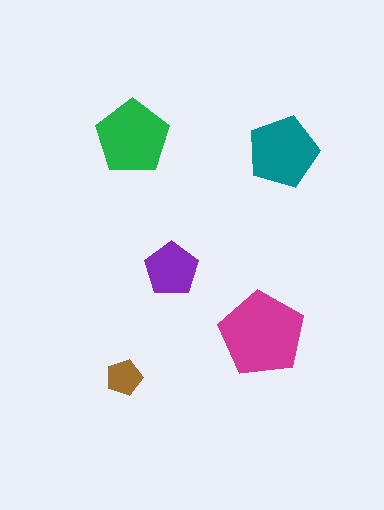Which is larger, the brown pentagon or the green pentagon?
The green one.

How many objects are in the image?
There are 5 objects in the image.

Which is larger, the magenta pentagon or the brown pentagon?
The magenta one.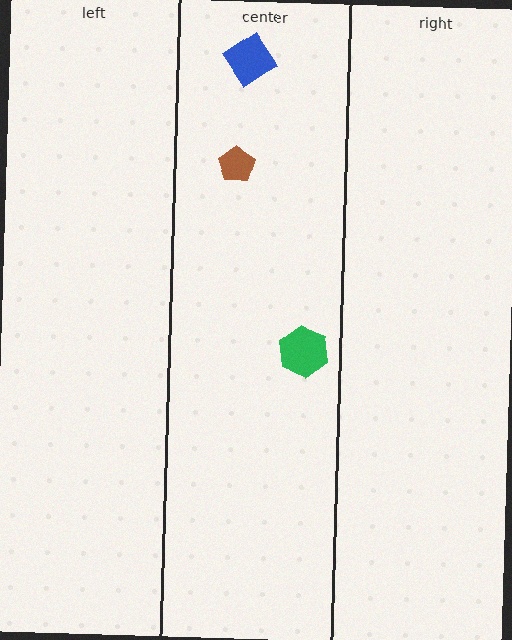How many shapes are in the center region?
3.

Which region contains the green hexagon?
The center region.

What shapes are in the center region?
The green hexagon, the brown pentagon, the blue diamond.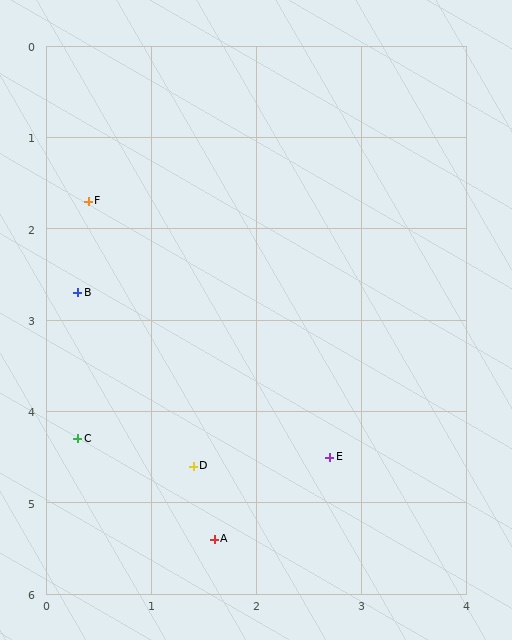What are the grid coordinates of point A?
Point A is at approximately (1.6, 5.4).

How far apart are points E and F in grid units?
Points E and F are about 3.6 grid units apart.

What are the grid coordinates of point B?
Point B is at approximately (0.3, 2.7).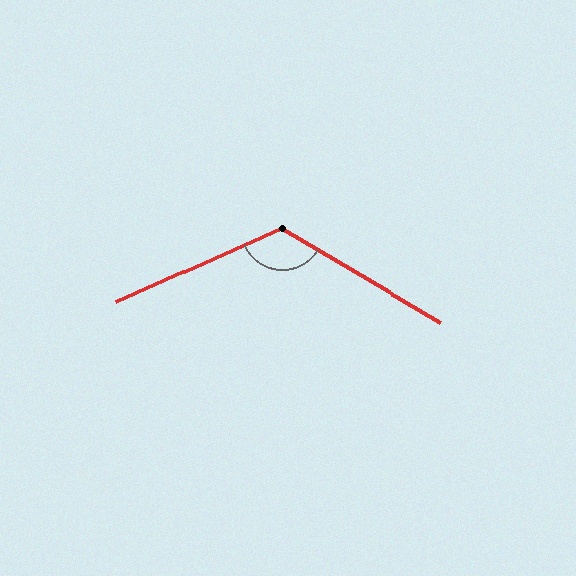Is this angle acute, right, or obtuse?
It is obtuse.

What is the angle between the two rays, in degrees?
Approximately 125 degrees.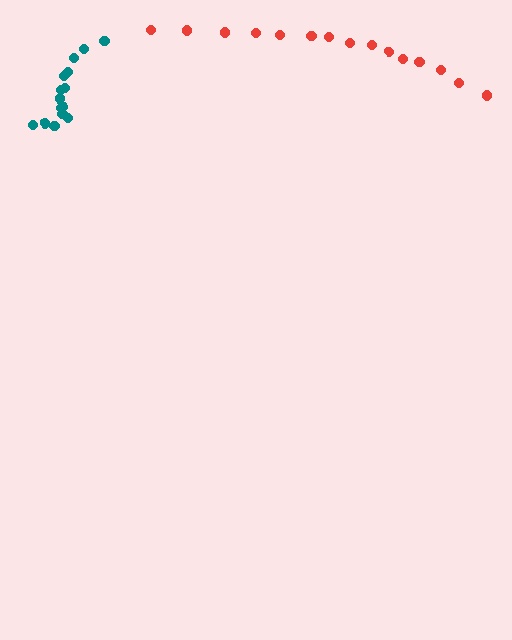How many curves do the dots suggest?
There are 2 distinct paths.